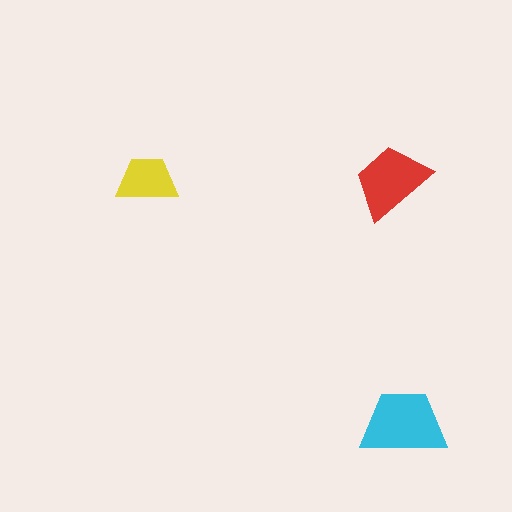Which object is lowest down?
The cyan trapezoid is bottommost.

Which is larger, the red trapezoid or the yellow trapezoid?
The red one.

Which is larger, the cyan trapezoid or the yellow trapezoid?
The cyan one.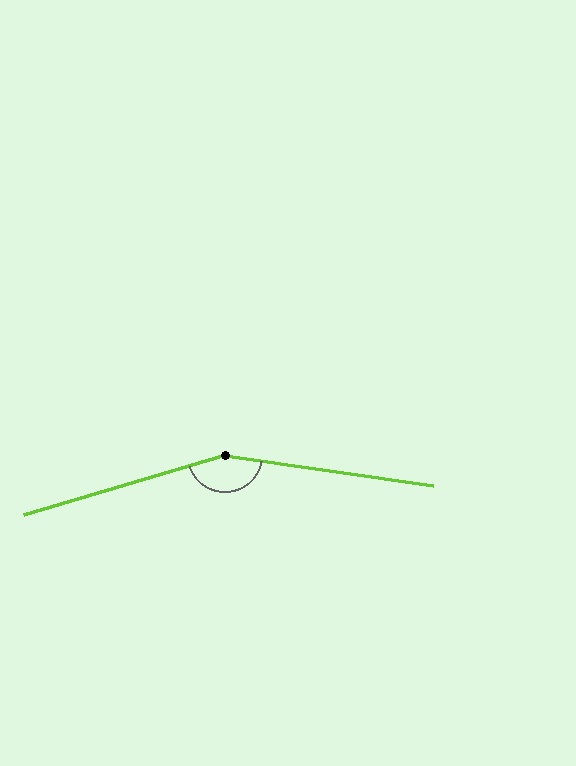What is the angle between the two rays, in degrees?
Approximately 155 degrees.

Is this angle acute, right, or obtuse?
It is obtuse.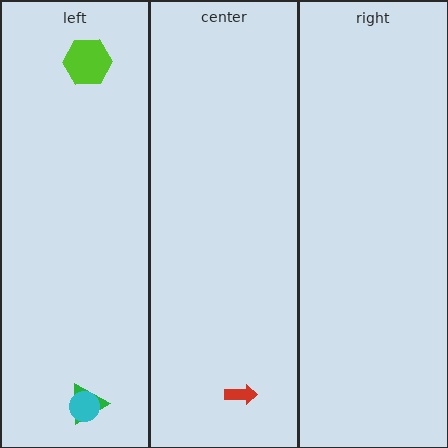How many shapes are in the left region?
3.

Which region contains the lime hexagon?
The left region.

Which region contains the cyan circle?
The left region.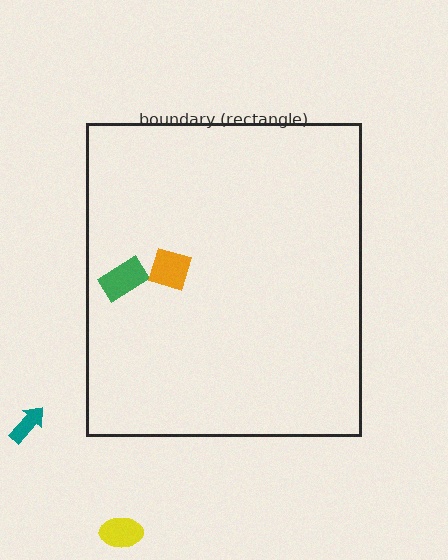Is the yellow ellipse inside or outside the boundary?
Outside.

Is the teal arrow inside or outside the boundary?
Outside.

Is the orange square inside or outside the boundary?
Inside.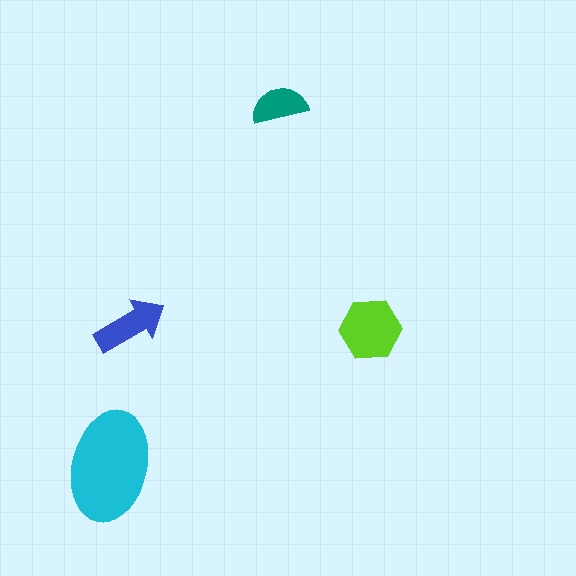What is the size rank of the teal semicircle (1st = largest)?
4th.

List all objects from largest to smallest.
The cyan ellipse, the lime hexagon, the blue arrow, the teal semicircle.